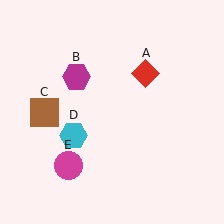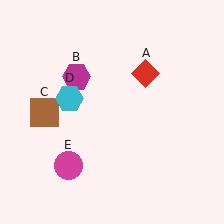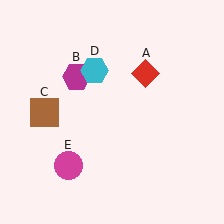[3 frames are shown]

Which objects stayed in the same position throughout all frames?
Red diamond (object A) and magenta hexagon (object B) and brown square (object C) and magenta circle (object E) remained stationary.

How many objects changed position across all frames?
1 object changed position: cyan hexagon (object D).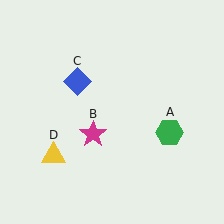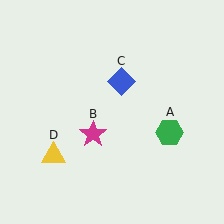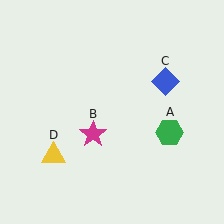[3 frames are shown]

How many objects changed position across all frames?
1 object changed position: blue diamond (object C).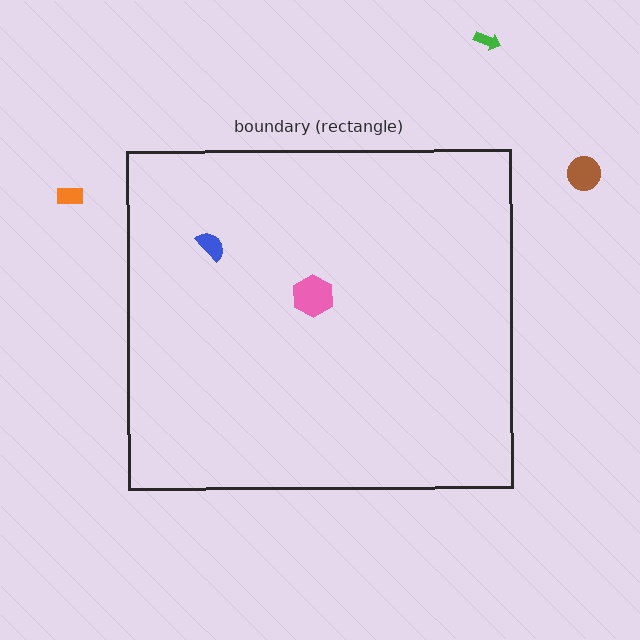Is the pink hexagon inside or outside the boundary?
Inside.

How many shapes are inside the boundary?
2 inside, 3 outside.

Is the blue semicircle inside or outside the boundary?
Inside.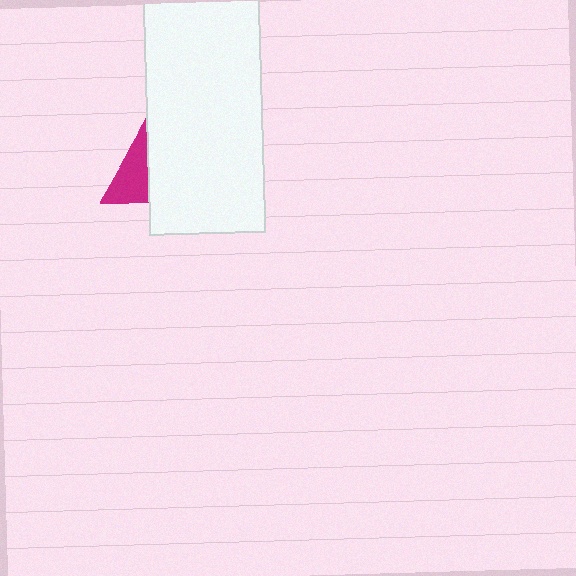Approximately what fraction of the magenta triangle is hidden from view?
Roughly 66% of the magenta triangle is hidden behind the white rectangle.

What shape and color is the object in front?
The object in front is a white rectangle.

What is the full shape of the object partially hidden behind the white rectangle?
The partially hidden object is a magenta triangle.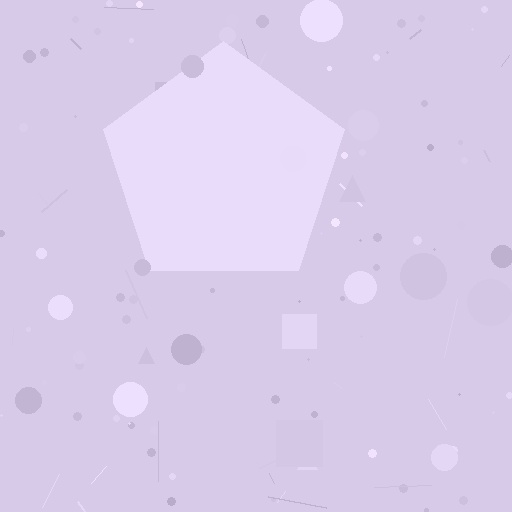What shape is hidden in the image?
A pentagon is hidden in the image.